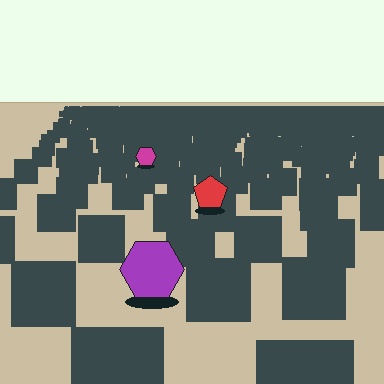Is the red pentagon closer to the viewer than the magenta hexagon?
Yes. The red pentagon is closer — you can tell from the texture gradient: the ground texture is coarser near it.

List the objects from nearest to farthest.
From nearest to farthest: the purple hexagon, the red pentagon, the magenta hexagon.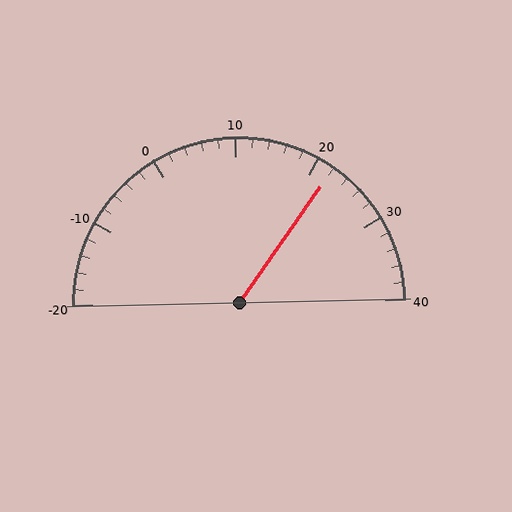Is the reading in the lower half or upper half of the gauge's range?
The reading is in the upper half of the range (-20 to 40).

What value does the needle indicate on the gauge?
The needle indicates approximately 22.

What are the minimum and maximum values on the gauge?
The gauge ranges from -20 to 40.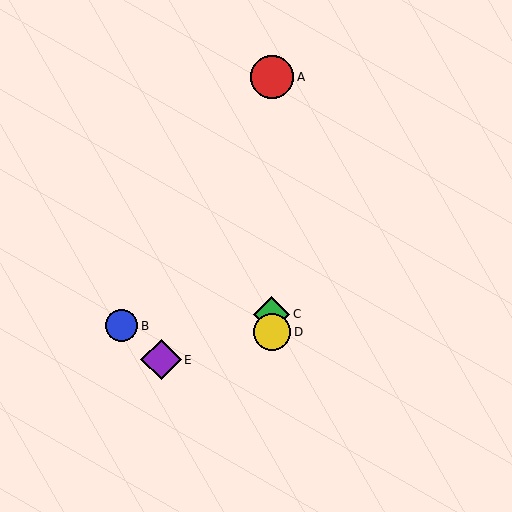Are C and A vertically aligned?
Yes, both are at x≈272.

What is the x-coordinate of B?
Object B is at x≈121.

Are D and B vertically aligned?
No, D is at x≈272 and B is at x≈121.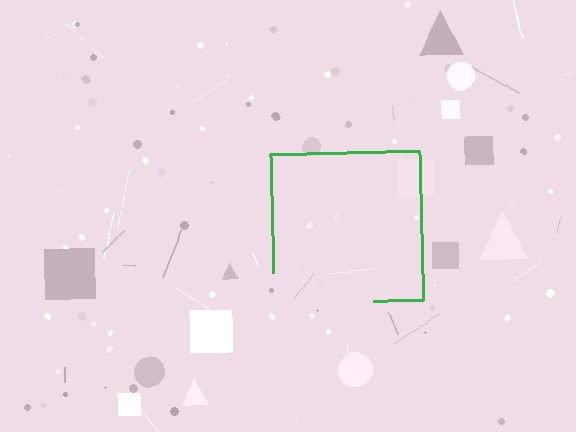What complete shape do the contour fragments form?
The contour fragments form a square.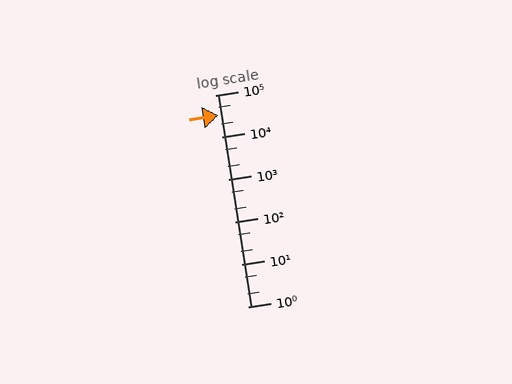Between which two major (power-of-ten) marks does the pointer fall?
The pointer is between 10000 and 100000.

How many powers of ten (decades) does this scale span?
The scale spans 5 decades, from 1 to 100000.